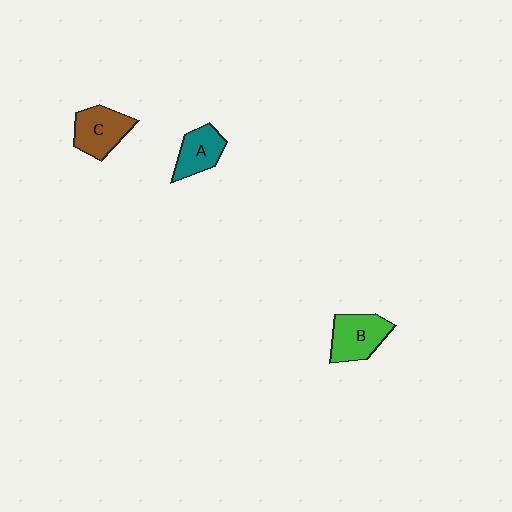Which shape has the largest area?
Shape B (green).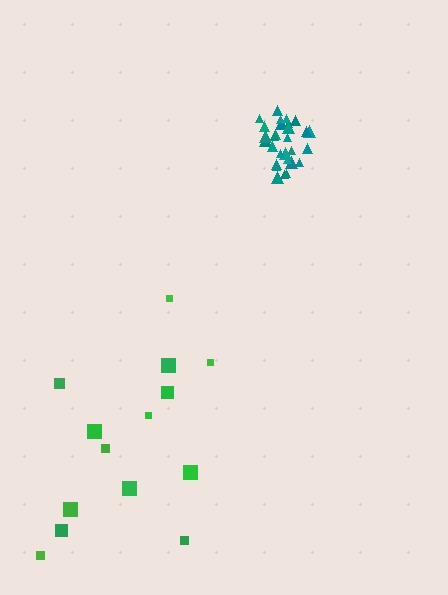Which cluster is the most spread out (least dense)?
Green.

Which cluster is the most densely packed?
Teal.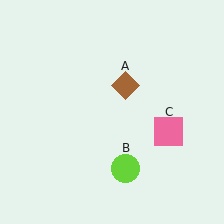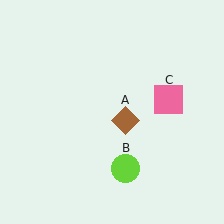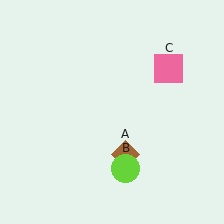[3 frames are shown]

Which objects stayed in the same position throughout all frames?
Lime circle (object B) remained stationary.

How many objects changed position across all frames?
2 objects changed position: brown diamond (object A), pink square (object C).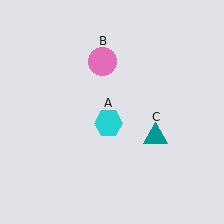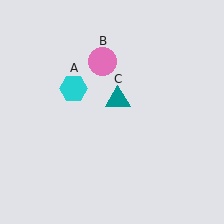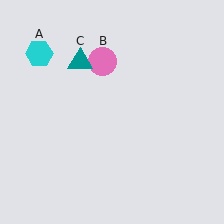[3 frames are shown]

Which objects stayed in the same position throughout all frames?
Pink circle (object B) remained stationary.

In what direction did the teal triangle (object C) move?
The teal triangle (object C) moved up and to the left.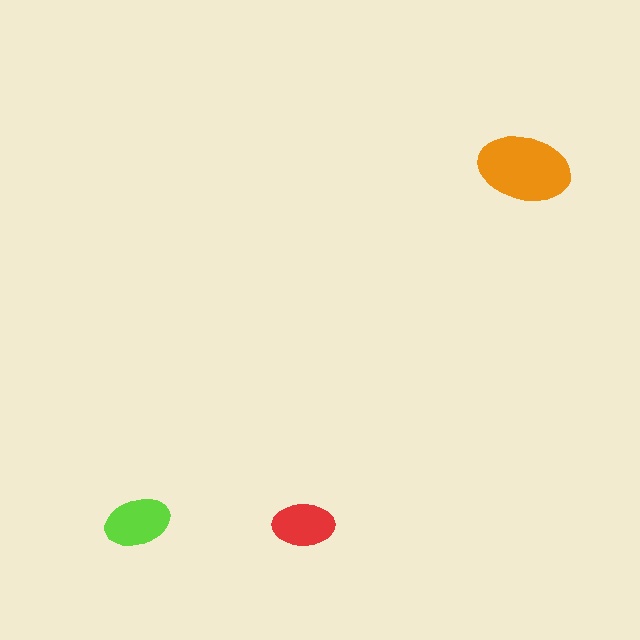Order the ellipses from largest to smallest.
the orange one, the lime one, the red one.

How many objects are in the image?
There are 3 objects in the image.